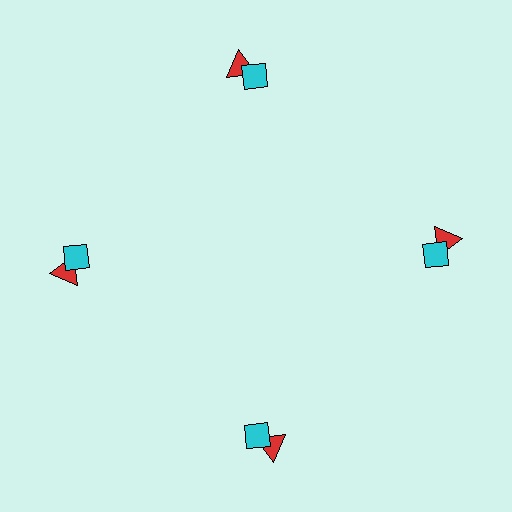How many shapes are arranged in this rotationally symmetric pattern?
There are 8 shapes, arranged in 4 groups of 2.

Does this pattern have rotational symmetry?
Yes, this pattern has 4-fold rotational symmetry. It looks the same after rotating 90 degrees around the center.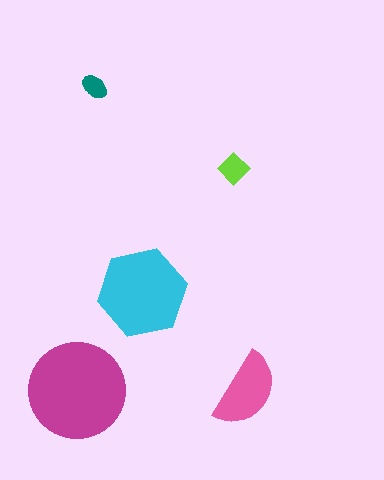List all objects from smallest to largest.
The teal ellipse, the lime diamond, the pink semicircle, the cyan hexagon, the magenta circle.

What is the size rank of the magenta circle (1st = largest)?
1st.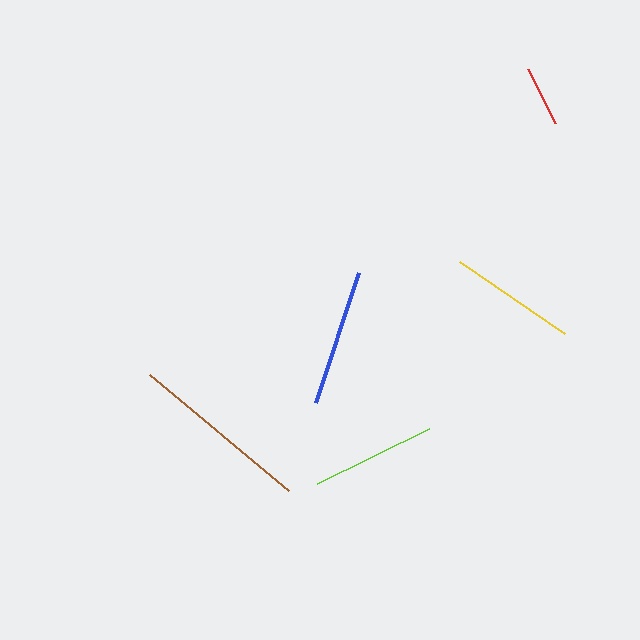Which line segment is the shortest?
The red line is the shortest at approximately 60 pixels.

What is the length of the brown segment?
The brown segment is approximately 182 pixels long.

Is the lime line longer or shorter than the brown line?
The brown line is longer than the lime line.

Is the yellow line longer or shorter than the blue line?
The blue line is longer than the yellow line.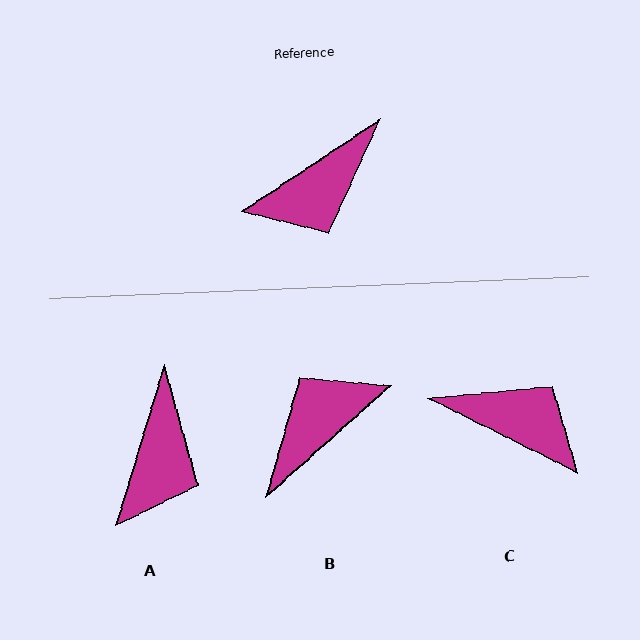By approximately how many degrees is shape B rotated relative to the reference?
Approximately 171 degrees clockwise.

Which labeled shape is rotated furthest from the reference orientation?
B, about 171 degrees away.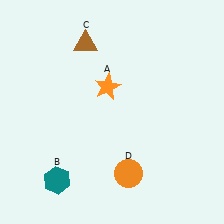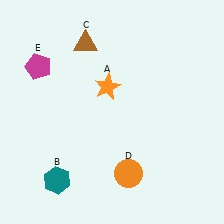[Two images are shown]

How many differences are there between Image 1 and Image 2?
There is 1 difference between the two images.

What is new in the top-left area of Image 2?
A magenta pentagon (E) was added in the top-left area of Image 2.